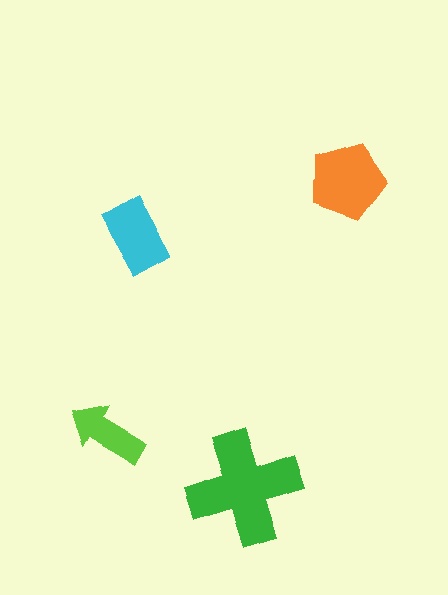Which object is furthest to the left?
The lime arrow is leftmost.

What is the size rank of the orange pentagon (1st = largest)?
2nd.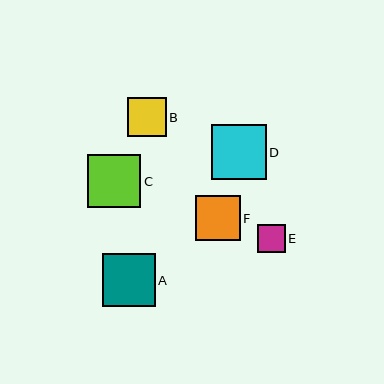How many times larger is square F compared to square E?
Square F is approximately 1.6 times the size of square E.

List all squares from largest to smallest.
From largest to smallest: D, C, A, F, B, E.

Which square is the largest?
Square D is the largest with a size of approximately 55 pixels.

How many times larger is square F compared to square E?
Square F is approximately 1.6 times the size of square E.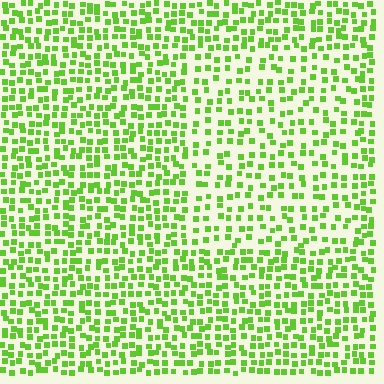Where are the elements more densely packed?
The elements are more densely packed outside the rectangle boundary.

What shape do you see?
I see a rectangle.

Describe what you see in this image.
The image contains small lime elements arranged at two different densities. A rectangle-shaped region is visible where the elements are less densely packed than the surrounding area.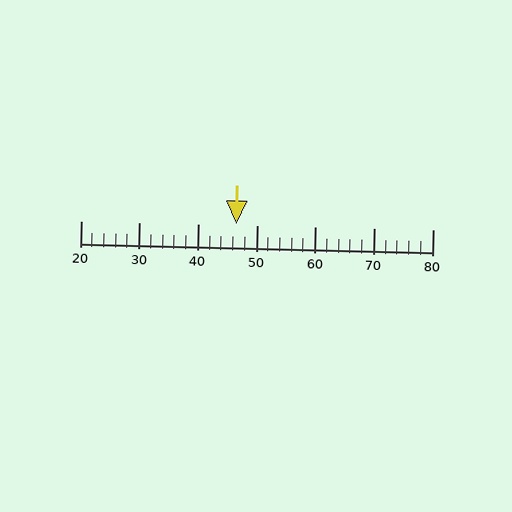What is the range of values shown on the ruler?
The ruler shows values from 20 to 80.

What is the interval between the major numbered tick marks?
The major tick marks are spaced 10 units apart.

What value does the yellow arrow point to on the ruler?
The yellow arrow points to approximately 46.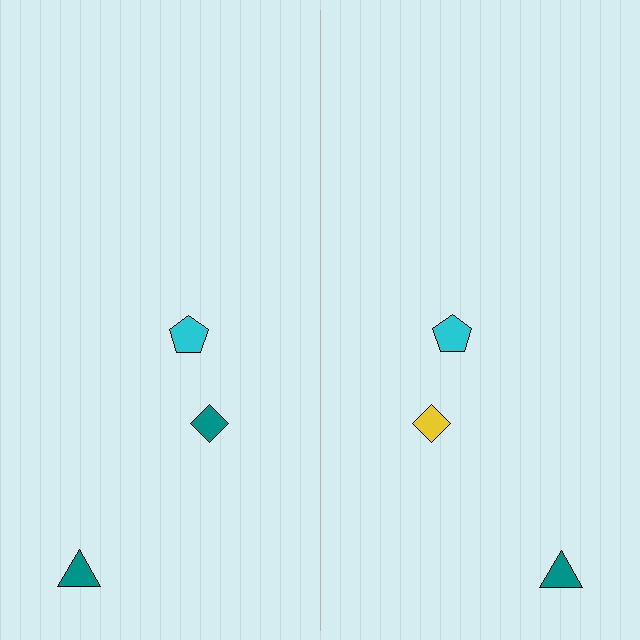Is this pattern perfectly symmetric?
No, the pattern is not perfectly symmetric. The yellow diamond on the right side breaks the symmetry — its mirror counterpart is teal.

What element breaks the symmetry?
The yellow diamond on the right side breaks the symmetry — its mirror counterpart is teal.